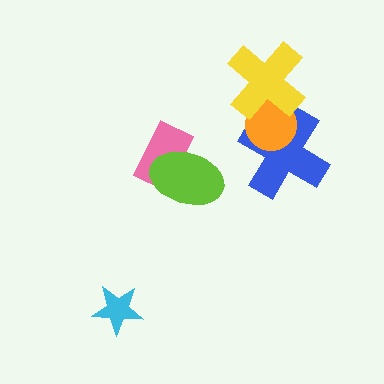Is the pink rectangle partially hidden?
Yes, it is partially covered by another shape.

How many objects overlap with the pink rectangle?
1 object overlaps with the pink rectangle.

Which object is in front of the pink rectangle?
The lime ellipse is in front of the pink rectangle.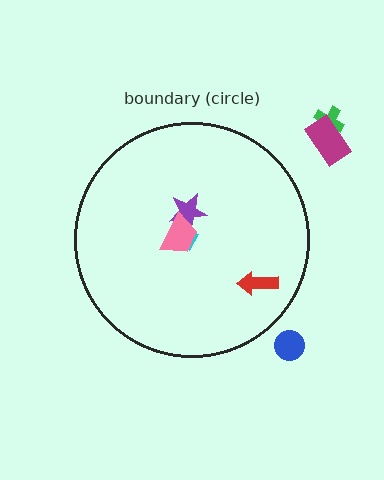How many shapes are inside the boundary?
4 inside, 3 outside.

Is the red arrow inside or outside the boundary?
Inside.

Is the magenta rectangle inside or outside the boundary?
Outside.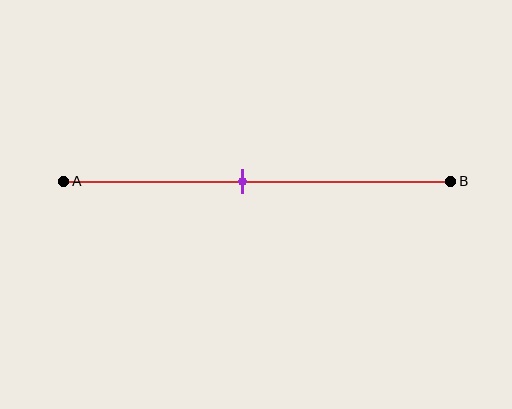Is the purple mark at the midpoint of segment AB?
No, the mark is at about 45% from A, not at the 50% midpoint.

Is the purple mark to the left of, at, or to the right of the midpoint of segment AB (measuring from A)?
The purple mark is to the left of the midpoint of segment AB.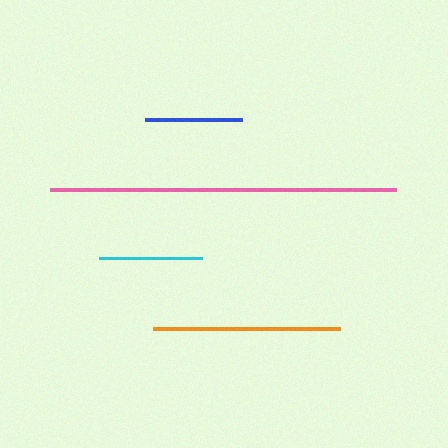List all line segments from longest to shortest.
From longest to shortest: pink, orange, cyan, blue.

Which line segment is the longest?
The pink line is the longest at approximately 345 pixels.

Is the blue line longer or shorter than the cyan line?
The cyan line is longer than the blue line.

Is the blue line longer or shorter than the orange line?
The orange line is longer than the blue line.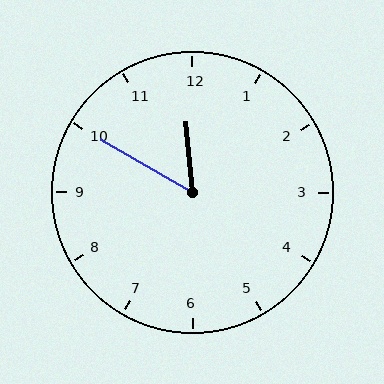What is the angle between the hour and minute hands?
Approximately 55 degrees.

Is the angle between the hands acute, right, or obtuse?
It is acute.